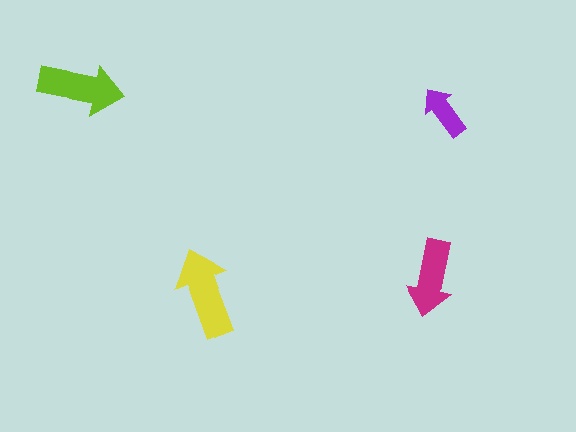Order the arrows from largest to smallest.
the yellow one, the lime one, the magenta one, the purple one.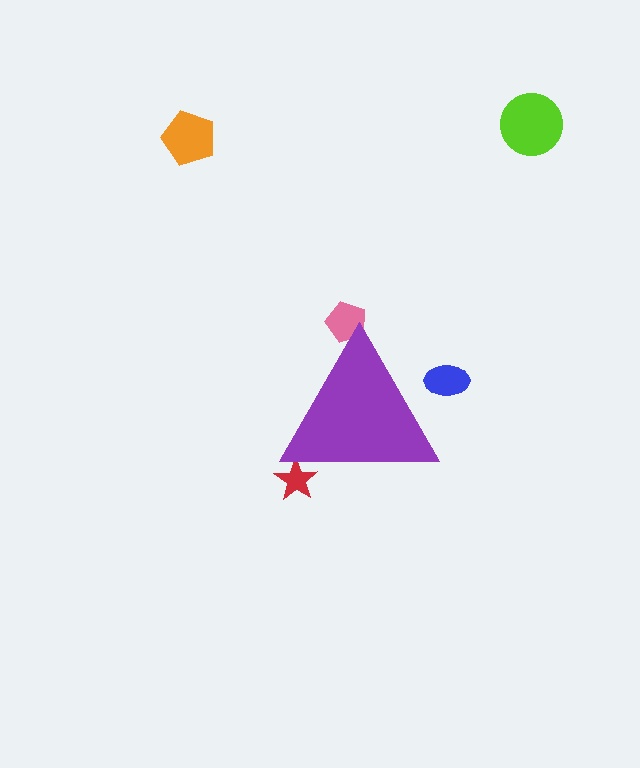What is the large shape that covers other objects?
A purple triangle.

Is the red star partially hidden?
Yes, the red star is partially hidden behind the purple triangle.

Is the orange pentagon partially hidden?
No, the orange pentagon is fully visible.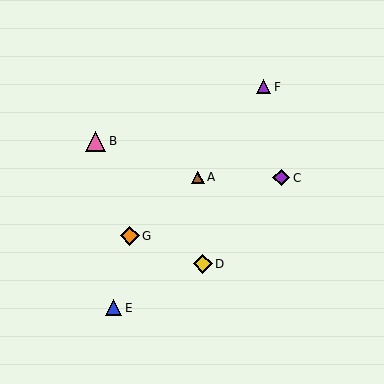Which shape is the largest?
The pink triangle (labeled B) is the largest.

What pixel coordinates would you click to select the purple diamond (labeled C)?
Click at (281, 178) to select the purple diamond C.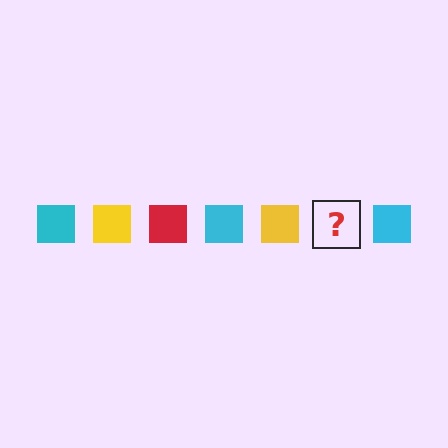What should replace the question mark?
The question mark should be replaced with a red square.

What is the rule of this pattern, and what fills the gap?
The rule is that the pattern cycles through cyan, yellow, red squares. The gap should be filled with a red square.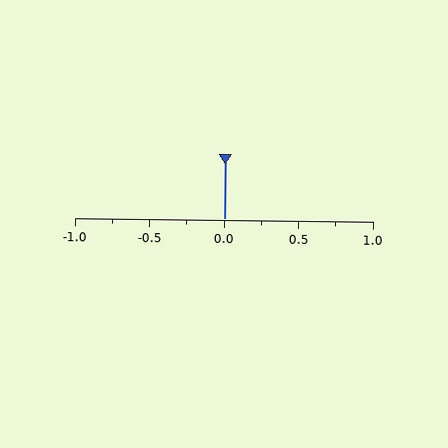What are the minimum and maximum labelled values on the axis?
The axis runs from -1.0 to 1.0.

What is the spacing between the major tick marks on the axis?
The major ticks are spaced 0.5 apart.